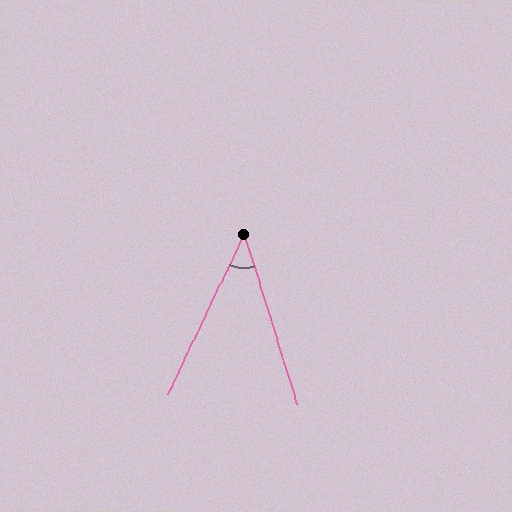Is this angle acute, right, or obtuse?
It is acute.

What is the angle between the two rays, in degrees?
Approximately 43 degrees.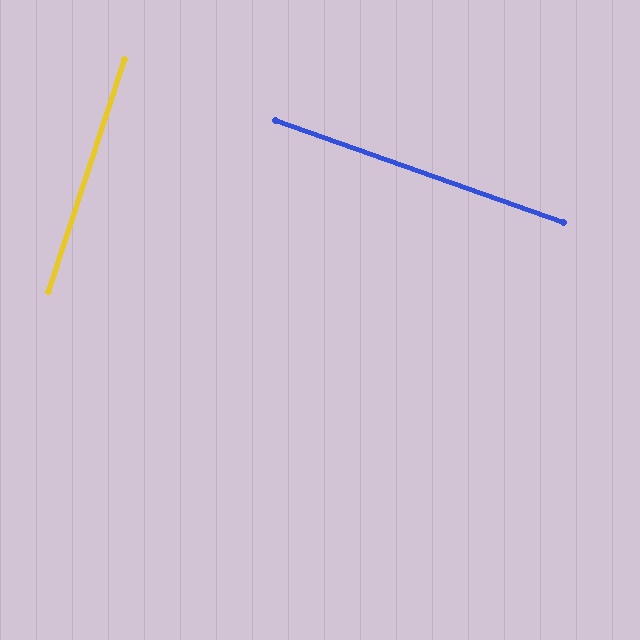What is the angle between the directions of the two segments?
Approximately 89 degrees.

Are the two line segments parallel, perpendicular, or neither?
Perpendicular — they meet at approximately 89°.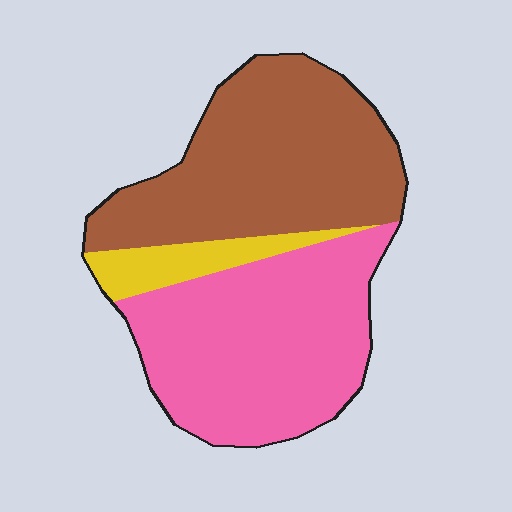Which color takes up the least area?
Yellow, at roughly 10%.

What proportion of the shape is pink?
Pink covers about 45% of the shape.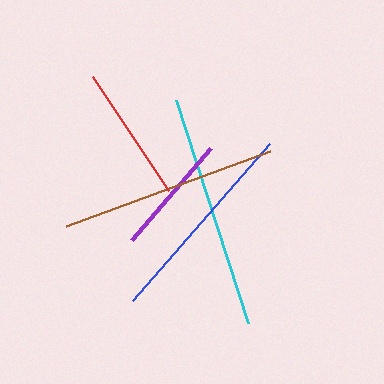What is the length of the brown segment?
The brown segment is approximately 216 pixels long.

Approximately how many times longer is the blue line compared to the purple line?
The blue line is approximately 1.7 times the length of the purple line.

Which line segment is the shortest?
The purple line is the shortest at approximately 121 pixels.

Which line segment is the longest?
The cyan line is the longest at approximately 234 pixels.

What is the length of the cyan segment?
The cyan segment is approximately 234 pixels long.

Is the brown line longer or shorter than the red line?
The brown line is longer than the red line.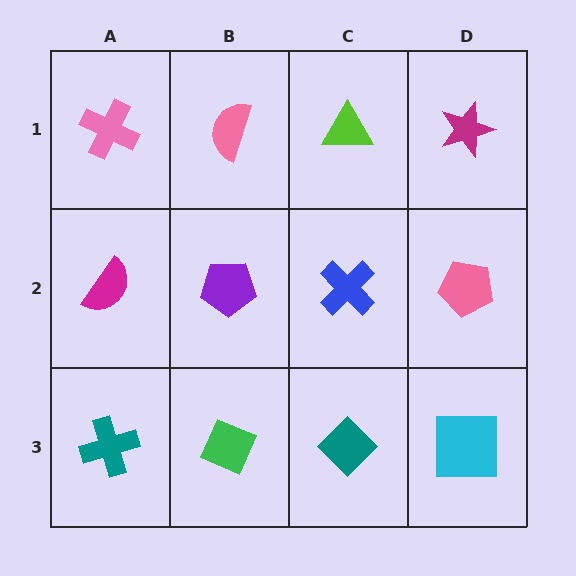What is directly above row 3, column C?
A blue cross.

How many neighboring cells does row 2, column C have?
4.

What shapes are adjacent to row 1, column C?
A blue cross (row 2, column C), a pink semicircle (row 1, column B), a magenta star (row 1, column D).